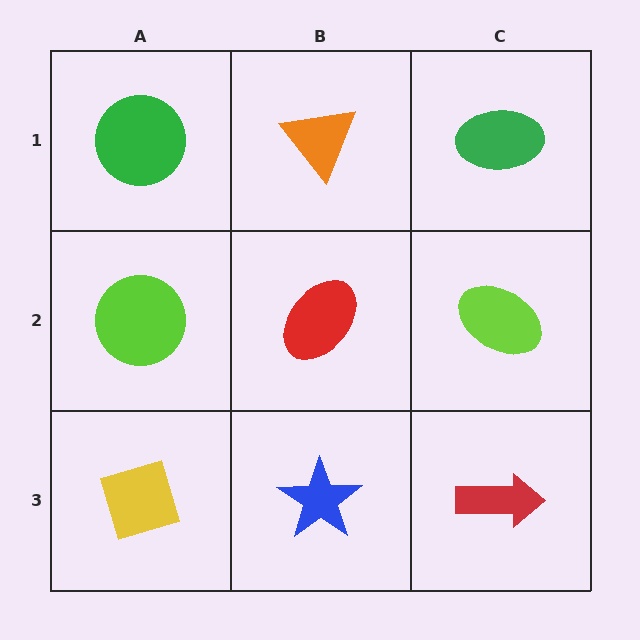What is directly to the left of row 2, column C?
A red ellipse.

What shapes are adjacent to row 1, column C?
A lime ellipse (row 2, column C), an orange triangle (row 1, column B).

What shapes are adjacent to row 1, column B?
A red ellipse (row 2, column B), a green circle (row 1, column A), a green ellipse (row 1, column C).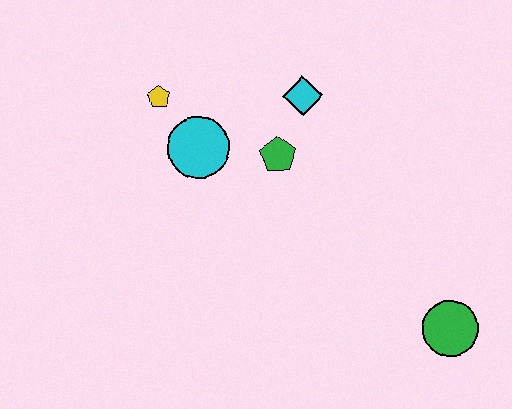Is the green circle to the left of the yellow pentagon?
No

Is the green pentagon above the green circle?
Yes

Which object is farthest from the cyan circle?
The green circle is farthest from the cyan circle.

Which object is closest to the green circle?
The green pentagon is closest to the green circle.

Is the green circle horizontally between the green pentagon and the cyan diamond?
No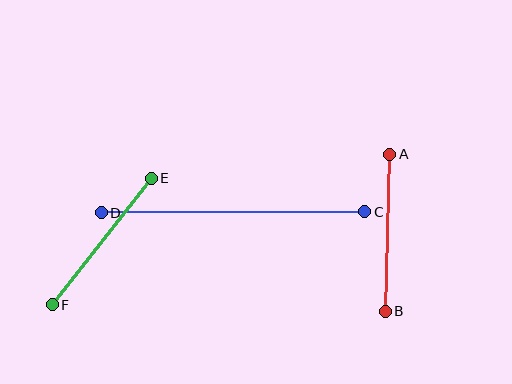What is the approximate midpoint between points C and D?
The midpoint is at approximately (233, 212) pixels.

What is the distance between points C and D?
The distance is approximately 263 pixels.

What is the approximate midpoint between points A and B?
The midpoint is at approximately (388, 233) pixels.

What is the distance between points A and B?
The distance is approximately 157 pixels.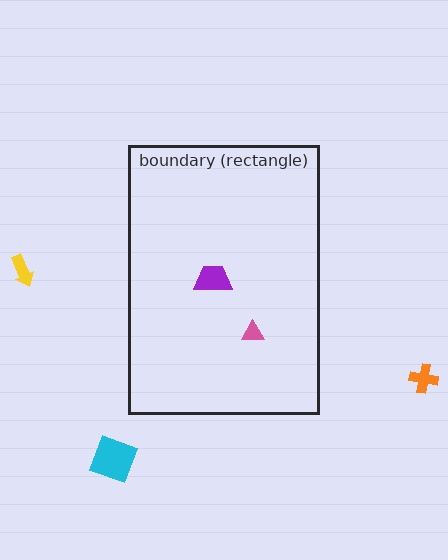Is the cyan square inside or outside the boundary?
Outside.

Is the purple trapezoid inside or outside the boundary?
Inside.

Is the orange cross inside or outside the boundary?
Outside.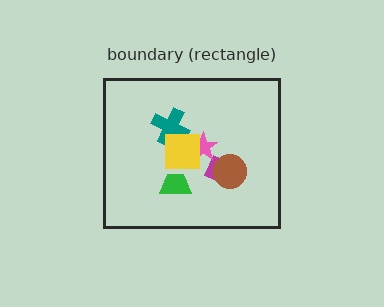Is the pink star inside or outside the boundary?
Inside.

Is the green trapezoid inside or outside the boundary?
Inside.